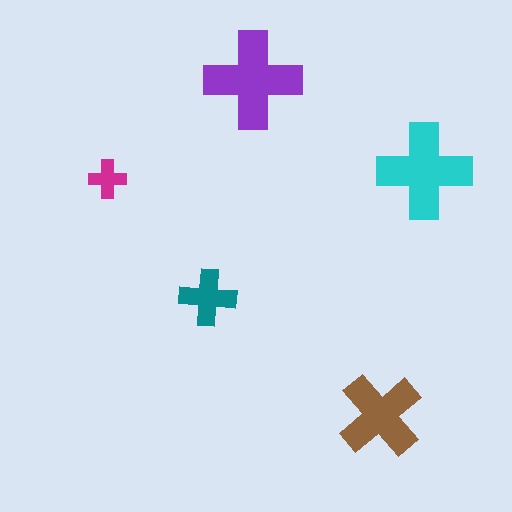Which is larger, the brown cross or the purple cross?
The purple one.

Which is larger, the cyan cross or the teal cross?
The cyan one.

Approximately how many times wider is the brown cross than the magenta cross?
About 2 times wider.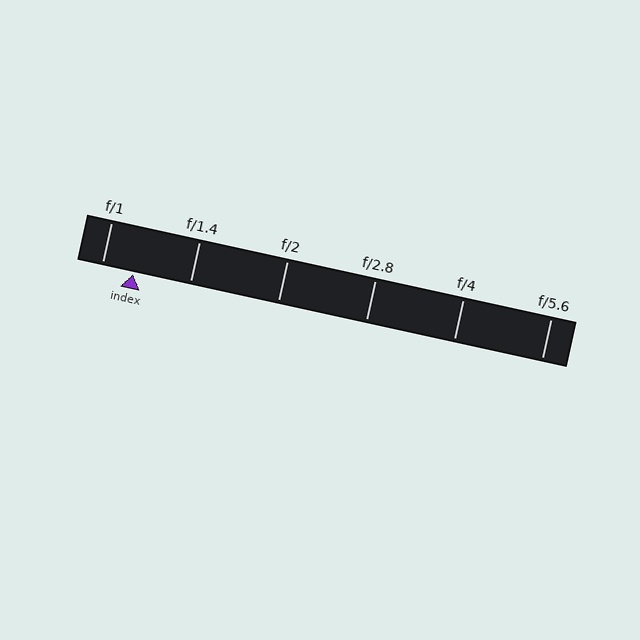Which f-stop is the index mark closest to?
The index mark is closest to f/1.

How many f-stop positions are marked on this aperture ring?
There are 6 f-stop positions marked.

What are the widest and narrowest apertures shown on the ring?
The widest aperture shown is f/1 and the narrowest is f/5.6.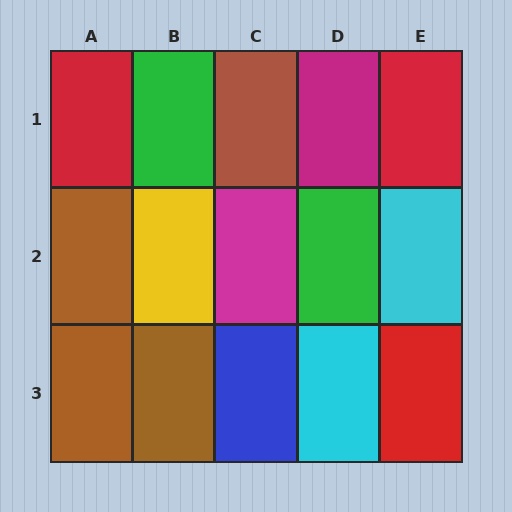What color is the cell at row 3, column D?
Cyan.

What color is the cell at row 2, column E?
Cyan.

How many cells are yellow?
1 cell is yellow.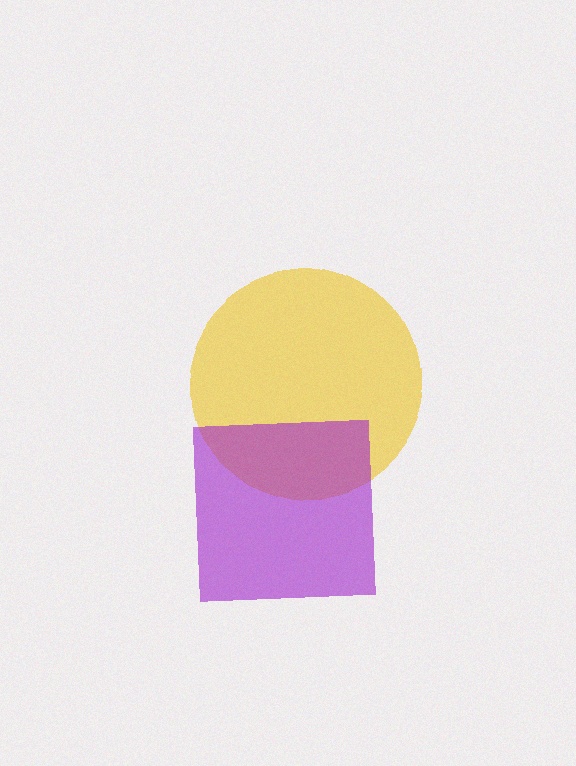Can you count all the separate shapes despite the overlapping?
Yes, there are 2 separate shapes.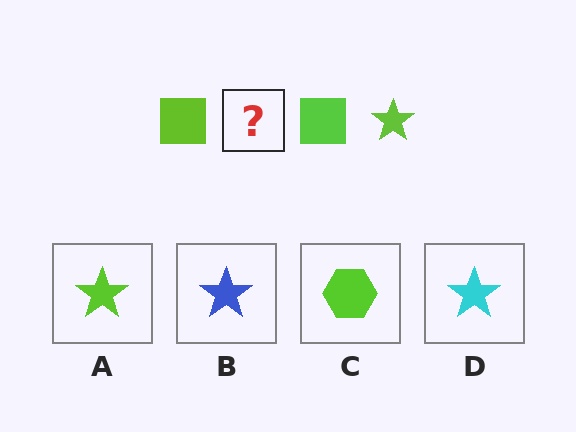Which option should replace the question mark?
Option A.